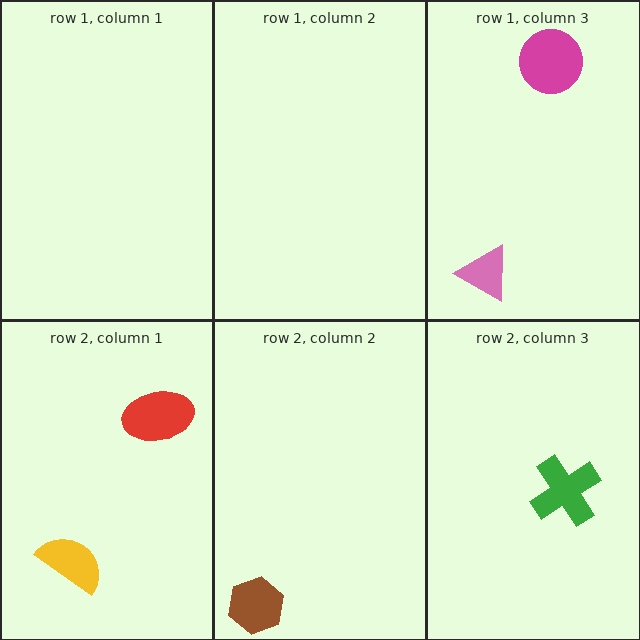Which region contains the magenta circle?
The row 1, column 3 region.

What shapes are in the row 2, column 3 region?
The green cross.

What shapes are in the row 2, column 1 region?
The red ellipse, the yellow semicircle.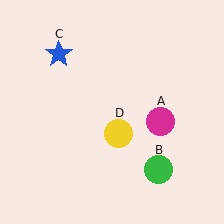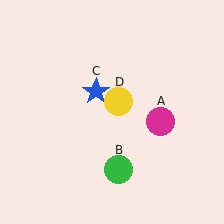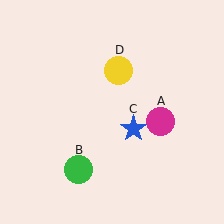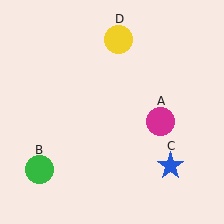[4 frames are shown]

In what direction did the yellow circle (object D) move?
The yellow circle (object D) moved up.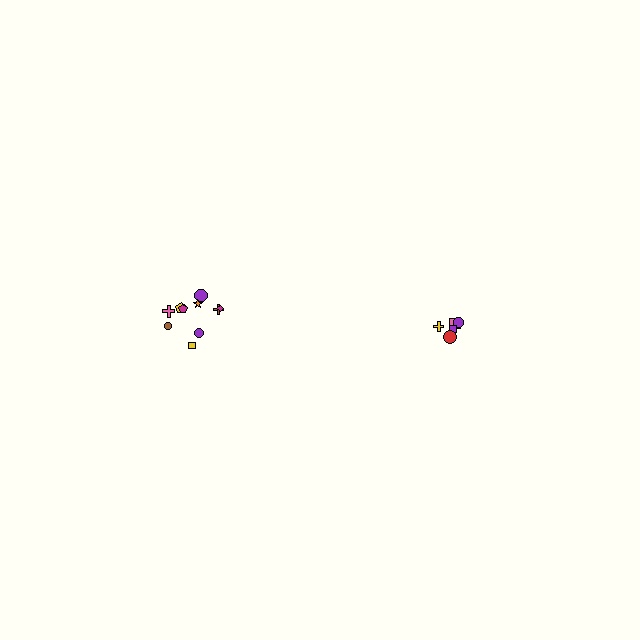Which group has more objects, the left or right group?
The left group.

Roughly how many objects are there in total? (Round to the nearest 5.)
Roughly 15 objects in total.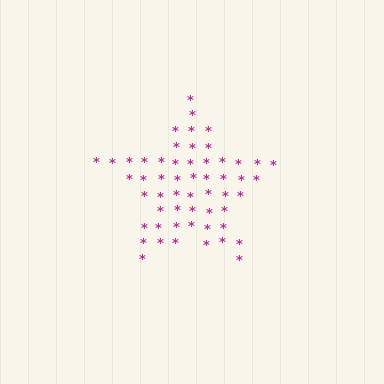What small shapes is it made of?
It is made of small asterisks.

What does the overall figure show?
The overall figure shows a star.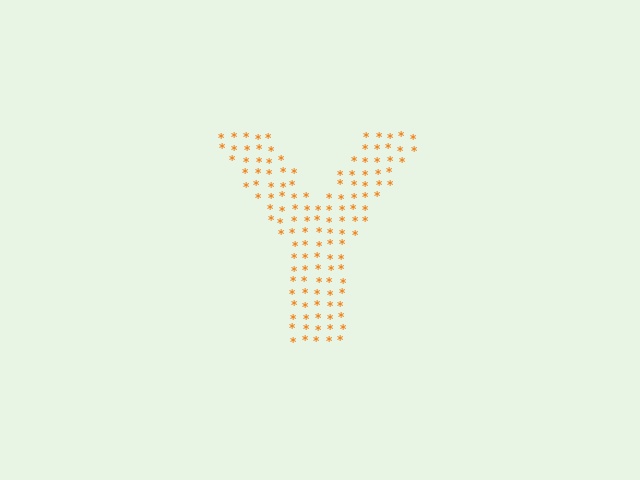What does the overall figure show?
The overall figure shows the letter Y.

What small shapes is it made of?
It is made of small asterisks.